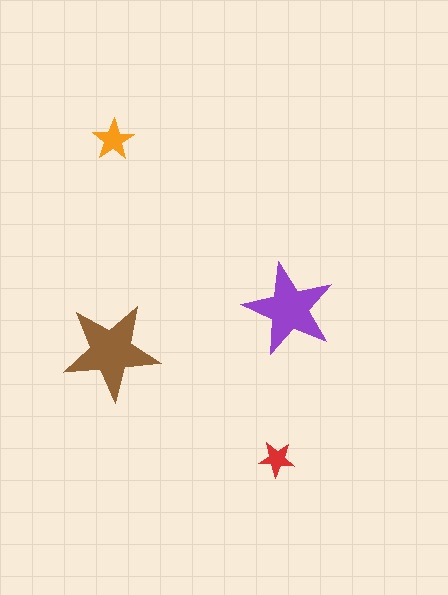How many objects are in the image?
There are 4 objects in the image.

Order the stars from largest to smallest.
the brown one, the purple one, the orange one, the red one.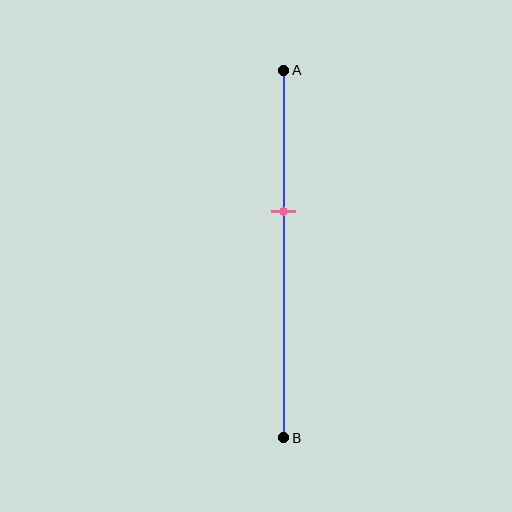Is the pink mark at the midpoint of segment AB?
No, the mark is at about 40% from A, not at the 50% midpoint.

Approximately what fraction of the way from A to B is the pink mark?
The pink mark is approximately 40% of the way from A to B.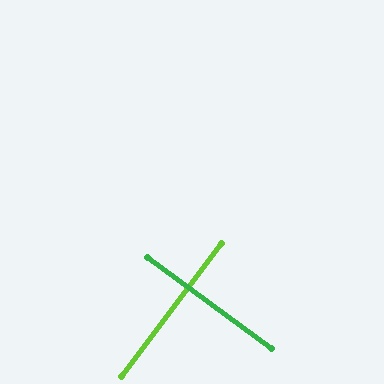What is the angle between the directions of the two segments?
Approximately 89 degrees.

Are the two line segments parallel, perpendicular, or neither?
Perpendicular — they meet at approximately 89°.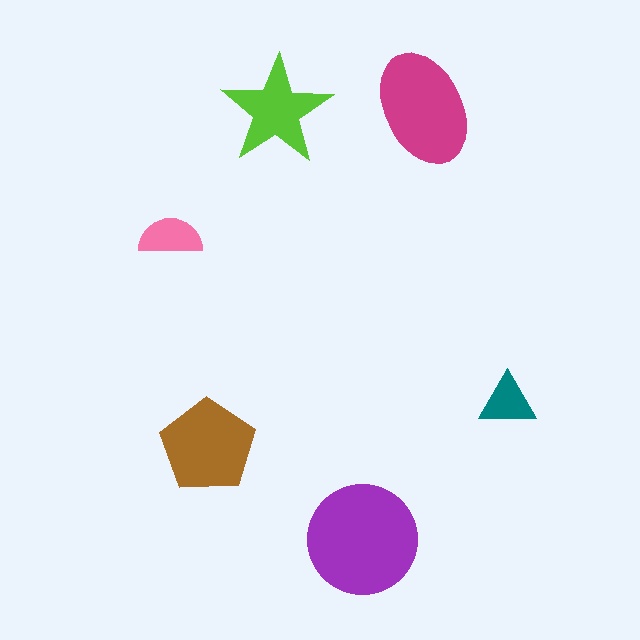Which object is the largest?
The purple circle.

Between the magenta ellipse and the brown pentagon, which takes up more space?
The magenta ellipse.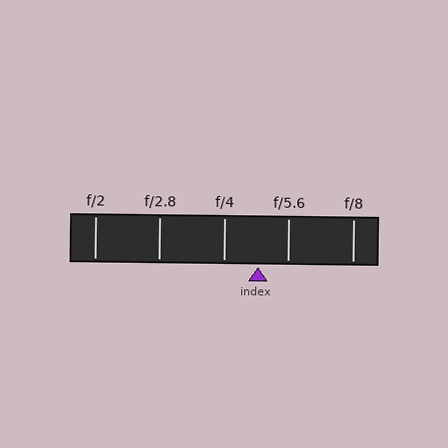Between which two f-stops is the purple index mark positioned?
The index mark is between f/4 and f/5.6.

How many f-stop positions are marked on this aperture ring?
There are 5 f-stop positions marked.